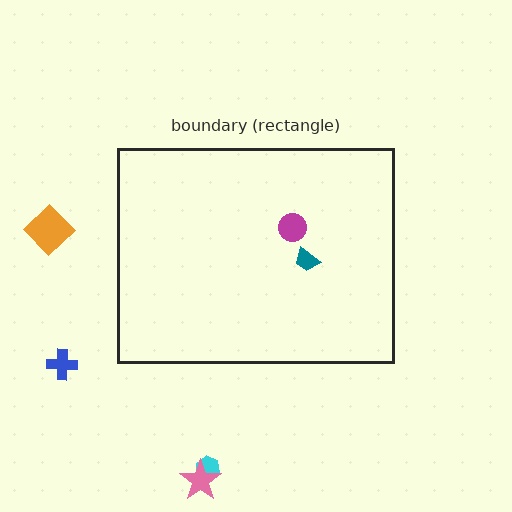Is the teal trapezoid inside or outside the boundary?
Inside.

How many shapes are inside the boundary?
2 inside, 4 outside.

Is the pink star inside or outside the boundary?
Outside.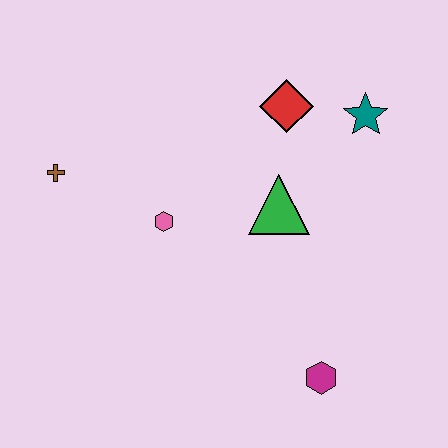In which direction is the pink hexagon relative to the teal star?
The pink hexagon is to the left of the teal star.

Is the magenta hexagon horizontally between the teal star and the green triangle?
Yes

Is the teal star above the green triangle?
Yes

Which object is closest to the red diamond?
The teal star is closest to the red diamond.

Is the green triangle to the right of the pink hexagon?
Yes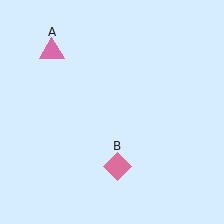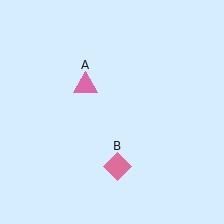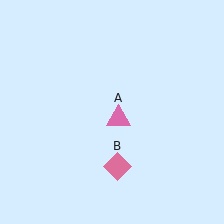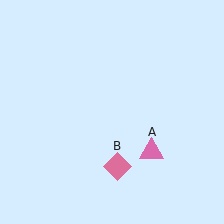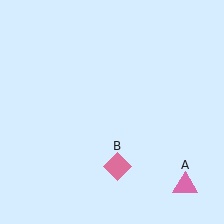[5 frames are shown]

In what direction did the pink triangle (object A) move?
The pink triangle (object A) moved down and to the right.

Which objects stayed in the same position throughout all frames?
Pink diamond (object B) remained stationary.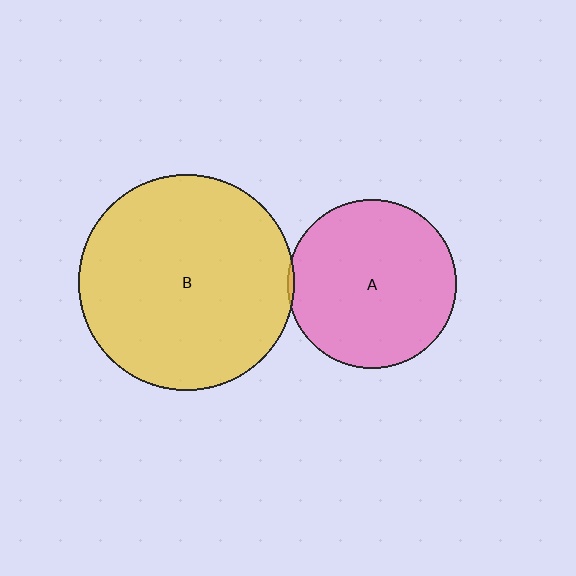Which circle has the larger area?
Circle B (yellow).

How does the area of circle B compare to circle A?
Approximately 1.6 times.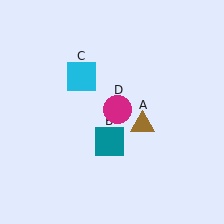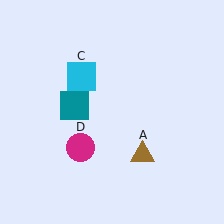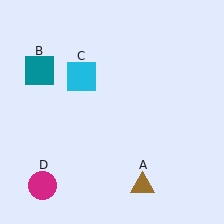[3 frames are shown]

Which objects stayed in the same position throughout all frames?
Cyan square (object C) remained stationary.